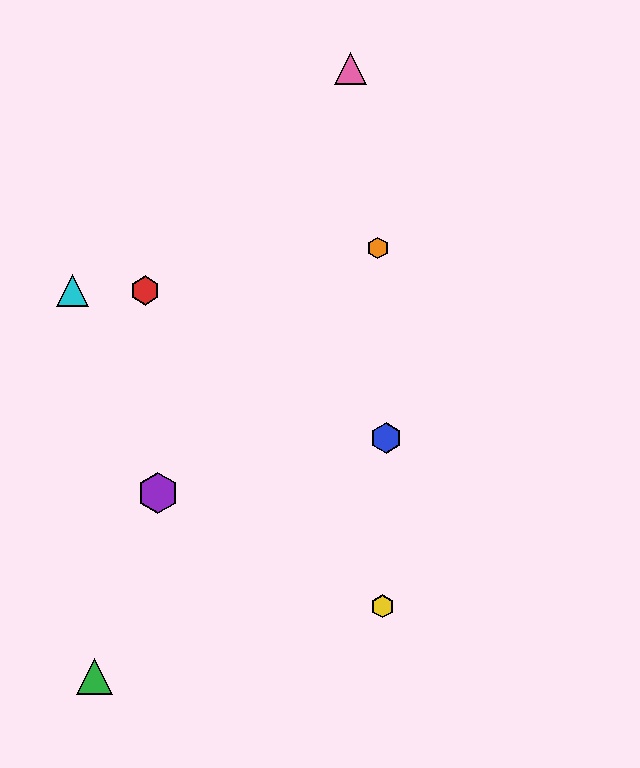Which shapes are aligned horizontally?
The red hexagon, the cyan triangle are aligned horizontally.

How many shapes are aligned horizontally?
2 shapes (the red hexagon, the cyan triangle) are aligned horizontally.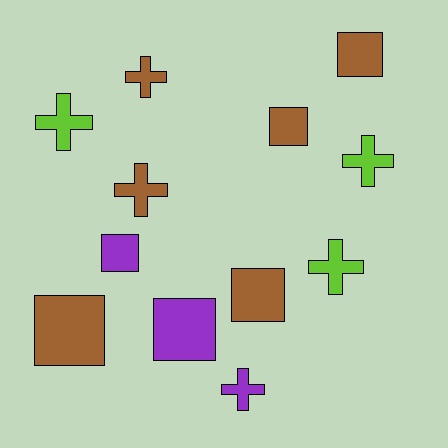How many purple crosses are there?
There is 1 purple cross.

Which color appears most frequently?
Brown, with 6 objects.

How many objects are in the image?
There are 12 objects.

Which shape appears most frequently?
Square, with 6 objects.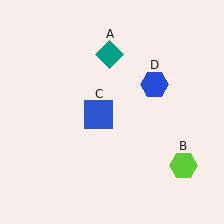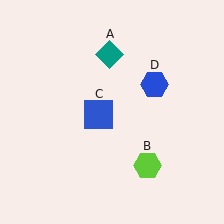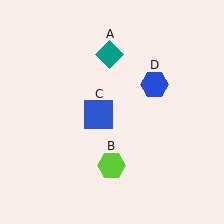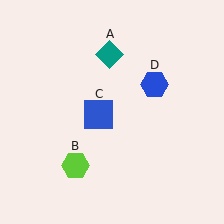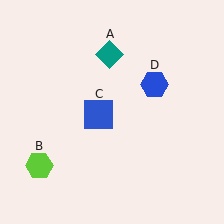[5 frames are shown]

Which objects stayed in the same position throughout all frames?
Teal diamond (object A) and blue square (object C) and blue hexagon (object D) remained stationary.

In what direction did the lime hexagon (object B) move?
The lime hexagon (object B) moved left.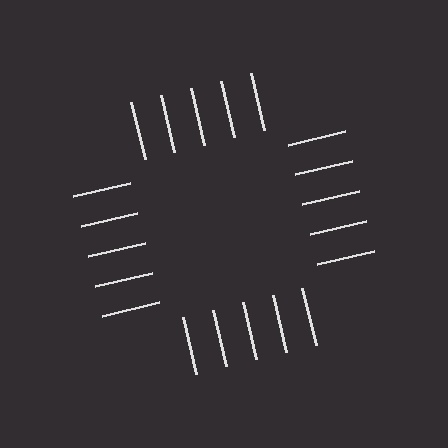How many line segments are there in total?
20 — 5 along each of the 4 edges.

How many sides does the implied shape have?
4 sides — the line-ends trace a square.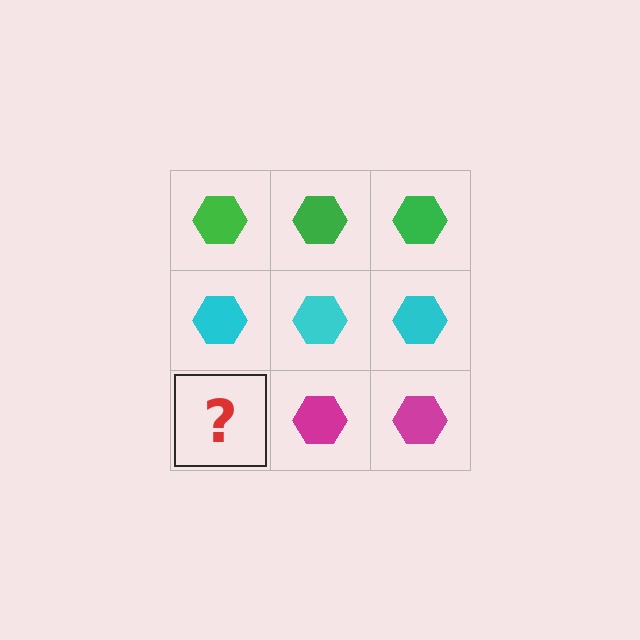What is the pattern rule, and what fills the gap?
The rule is that each row has a consistent color. The gap should be filled with a magenta hexagon.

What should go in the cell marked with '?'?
The missing cell should contain a magenta hexagon.